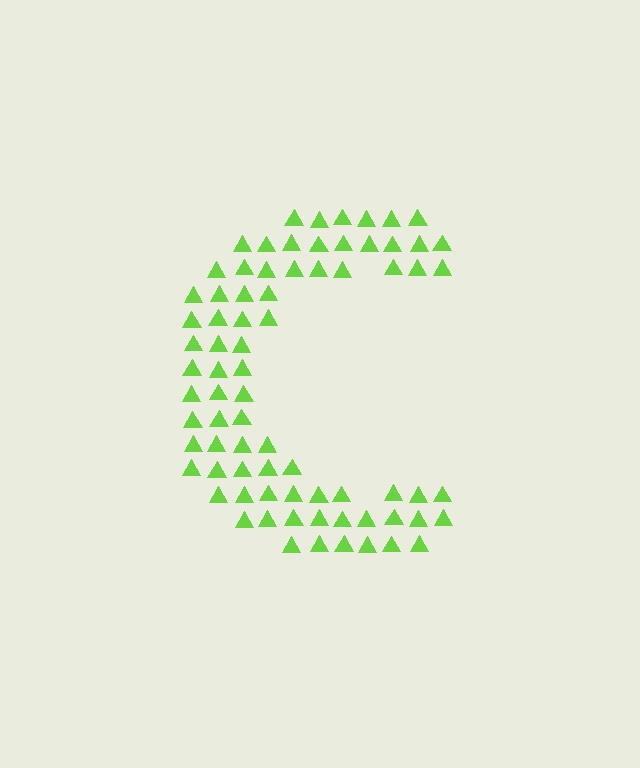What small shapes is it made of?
It is made of small triangles.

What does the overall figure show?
The overall figure shows the letter C.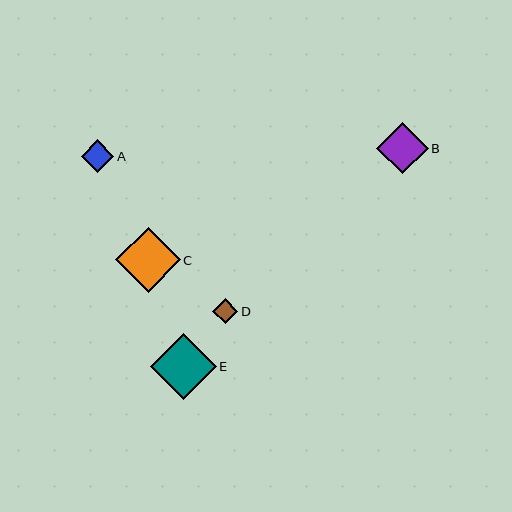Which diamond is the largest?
Diamond E is the largest with a size of approximately 66 pixels.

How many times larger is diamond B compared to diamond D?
Diamond B is approximately 2.0 times the size of diamond D.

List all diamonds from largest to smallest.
From largest to smallest: E, C, B, A, D.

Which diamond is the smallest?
Diamond D is the smallest with a size of approximately 25 pixels.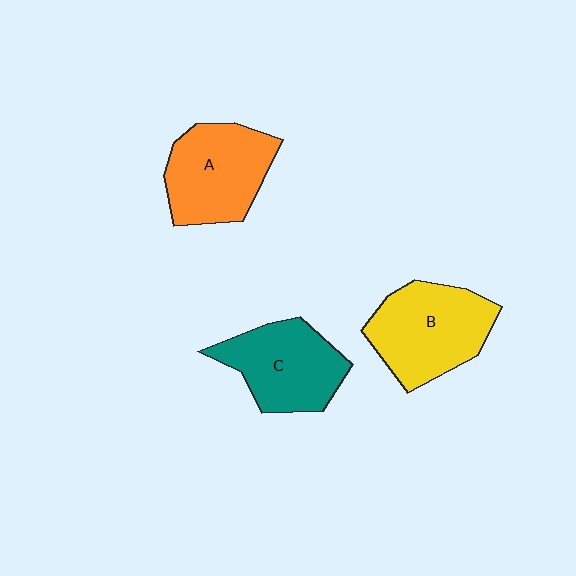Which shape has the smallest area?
Shape C (teal).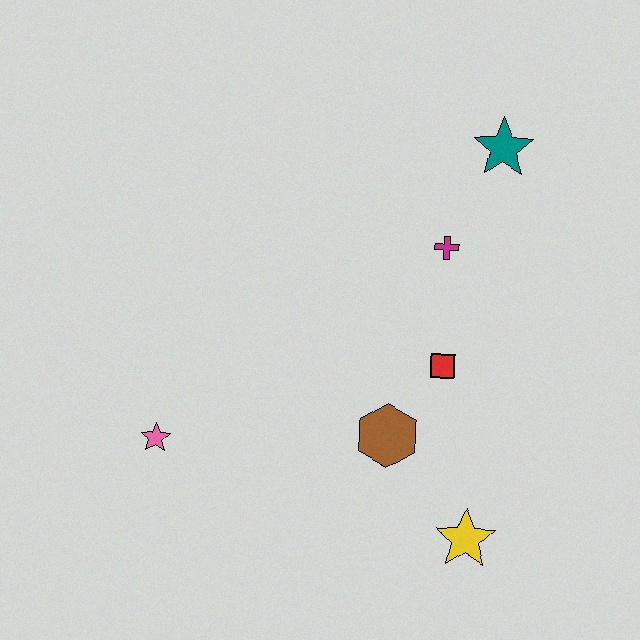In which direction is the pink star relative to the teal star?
The pink star is to the left of the teal star.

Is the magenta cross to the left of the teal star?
Yes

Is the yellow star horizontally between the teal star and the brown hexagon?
Yes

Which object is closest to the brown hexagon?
The red square is closest to the brown hexagon.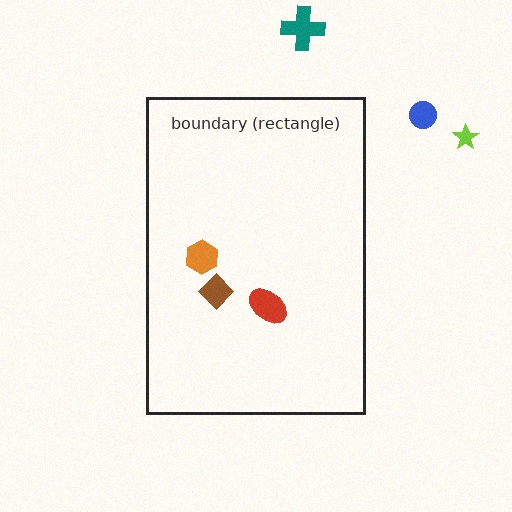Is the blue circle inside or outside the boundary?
Outside.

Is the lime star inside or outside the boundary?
Outside.